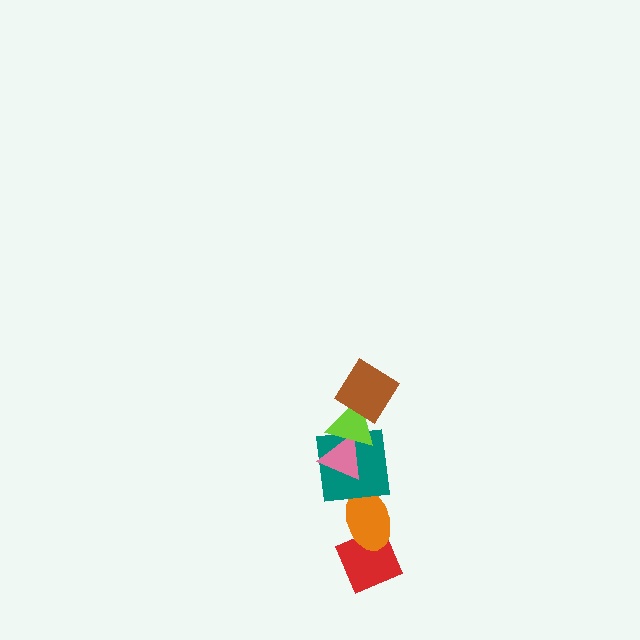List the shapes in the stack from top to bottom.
From top to bottom: the brown diamond, the lime triangle, the pink triangle, the teal square, the orange ellipse, the red diamond.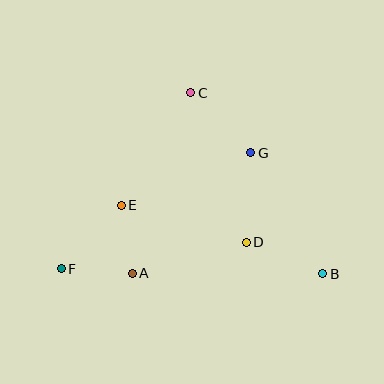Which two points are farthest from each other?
Points B and F are farthest from each other.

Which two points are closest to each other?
Points A and E are closest to each other.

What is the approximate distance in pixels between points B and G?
The distance between B and G is approximately 141 pixels.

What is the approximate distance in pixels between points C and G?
The distance between C and G is approximately 85 pixels.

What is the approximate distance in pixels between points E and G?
The distance between E and G is approximately 140 pixels.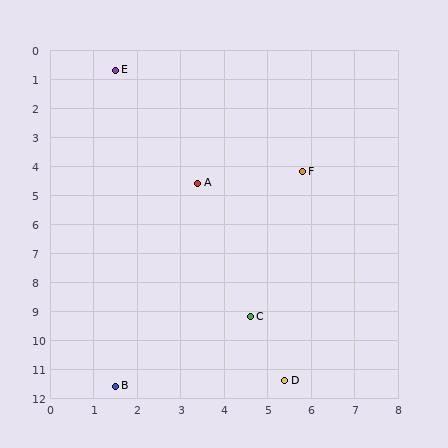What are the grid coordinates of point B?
Point B is at approximately (1.5, 11.6).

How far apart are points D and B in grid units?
Points D and B are about 3.9 grid units apart.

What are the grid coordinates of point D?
Point D is at approximately (5.4, 11.4).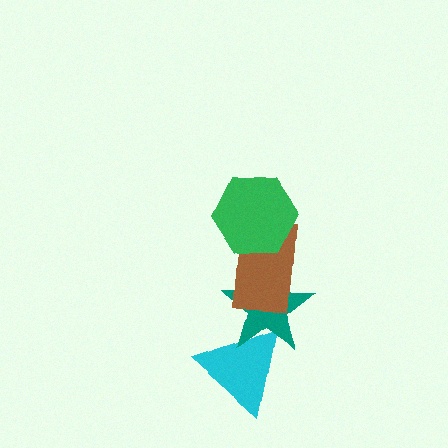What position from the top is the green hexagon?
The green hexagon is 1st from the top.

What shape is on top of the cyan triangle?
The teal star is on top of the cyan triangle.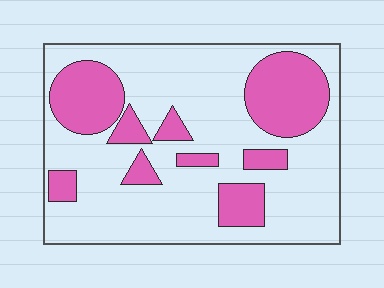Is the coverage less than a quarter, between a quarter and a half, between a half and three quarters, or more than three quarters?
Between a quarter and a half.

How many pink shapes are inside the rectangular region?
9.